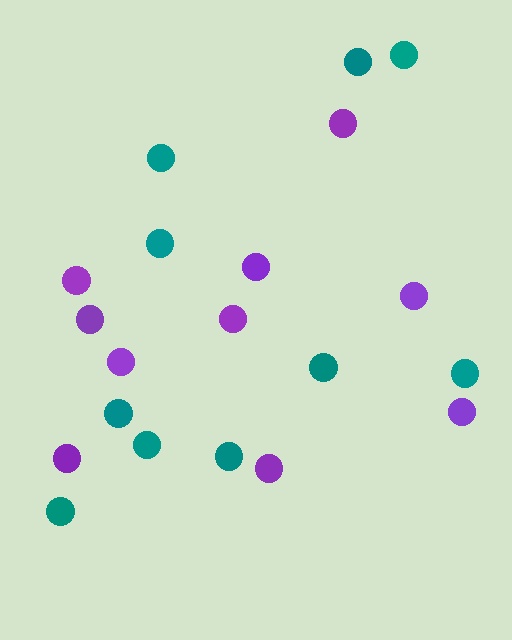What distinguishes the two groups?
There are 2 groups: one group of teal circles (10) and one group of purple circles (10).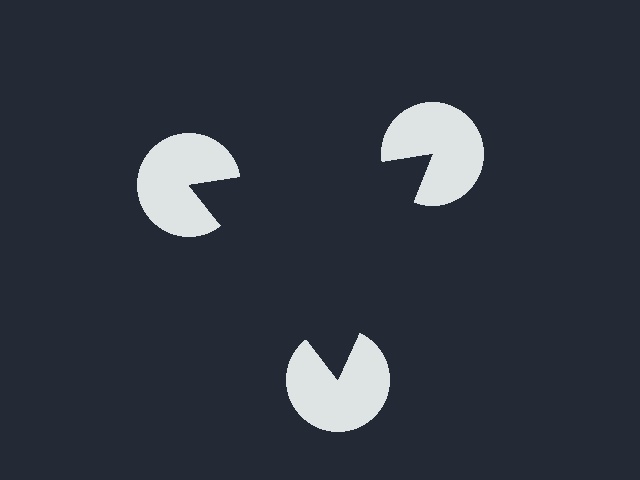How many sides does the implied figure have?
3 sides.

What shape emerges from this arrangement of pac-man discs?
An illusory triangle — its edges are inferred from the aligned wedge cuts in the pac-man discs, not physically drawn.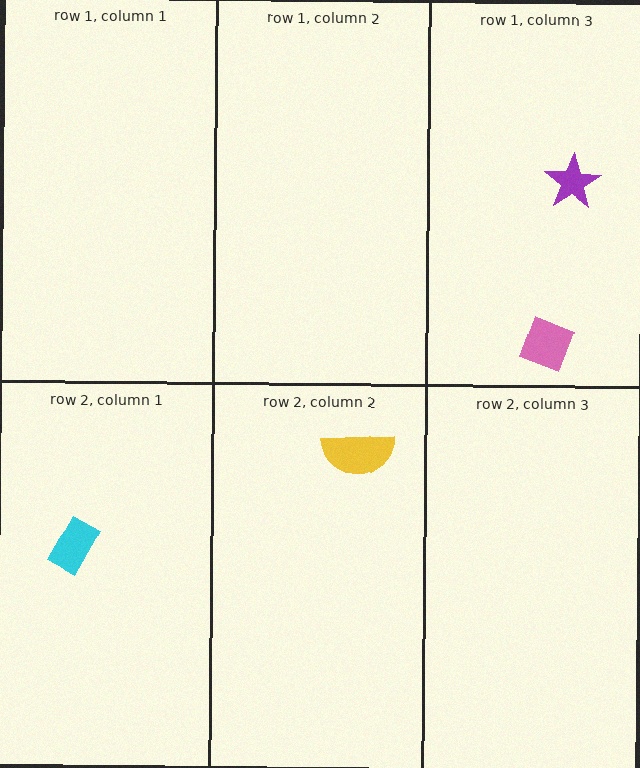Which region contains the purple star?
The row 1, column 3 region.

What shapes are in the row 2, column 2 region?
The yellow semicircle.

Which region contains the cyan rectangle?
The row 2, column 1 region.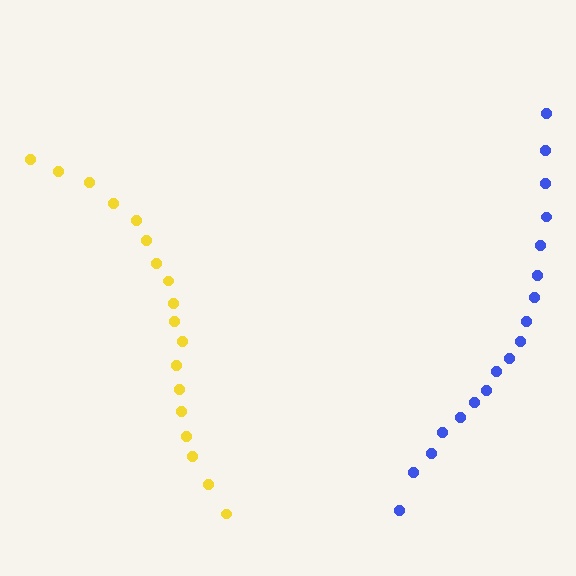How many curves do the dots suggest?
There are 2 distinct paths.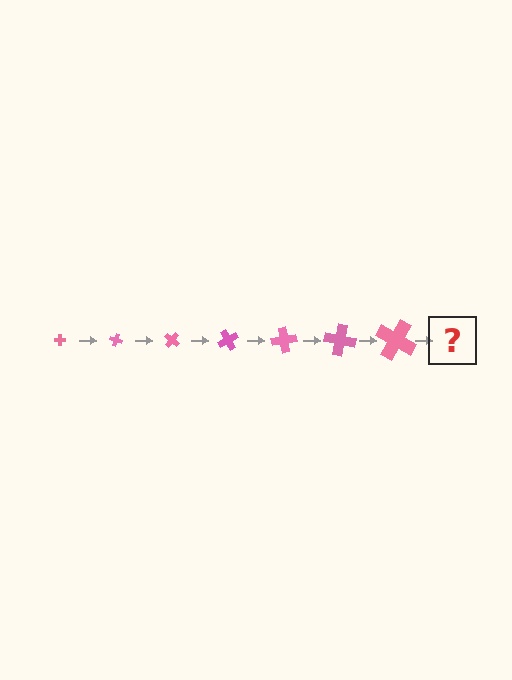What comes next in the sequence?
The next element should be a cross, larger than the previous one and rotated 140 degrees from the start.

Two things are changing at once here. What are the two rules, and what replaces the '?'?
The two rules are that the cross grows larger each step and it rotates 20 degrees each step. The '?' should be a cross, larger than the previous one and rotated 140 degrees from the start.